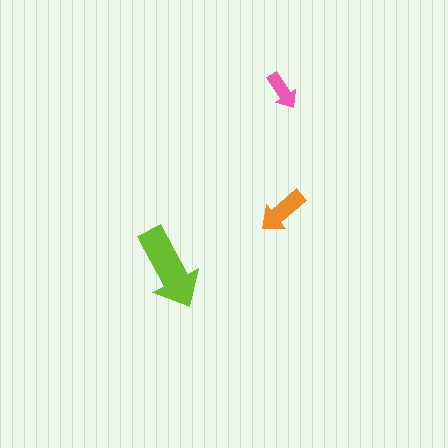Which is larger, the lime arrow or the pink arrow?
The lime one.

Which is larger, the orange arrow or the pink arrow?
The orange one.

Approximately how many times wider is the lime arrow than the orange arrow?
About 1.5 times wider.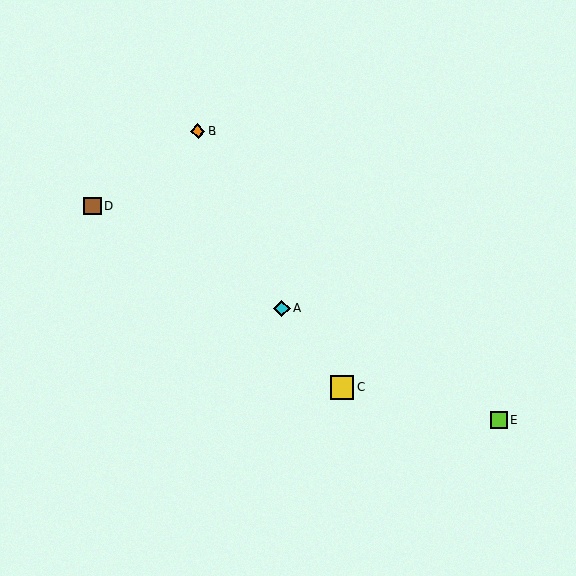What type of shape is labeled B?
Shape B is an orange diamond.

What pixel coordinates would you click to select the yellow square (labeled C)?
Click at (342, 387) to select the yellow square C.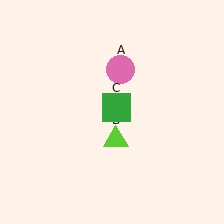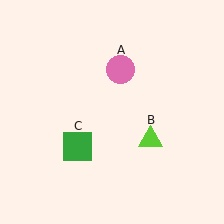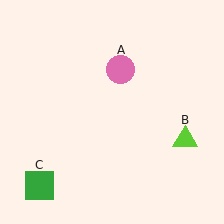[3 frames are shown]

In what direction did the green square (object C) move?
The green square (object C) moved down and to the left.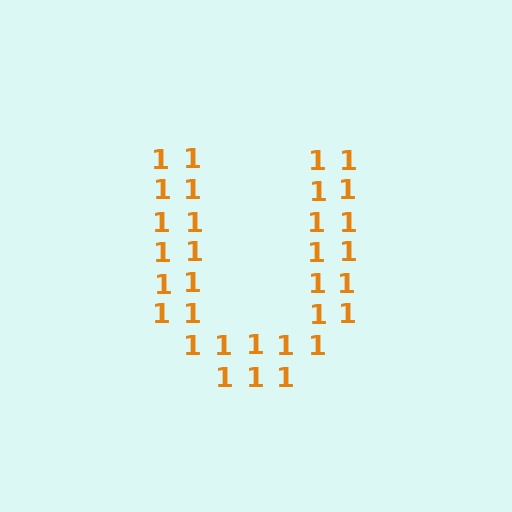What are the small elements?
The small elements are digit 1's.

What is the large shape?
The large shape is the letter U.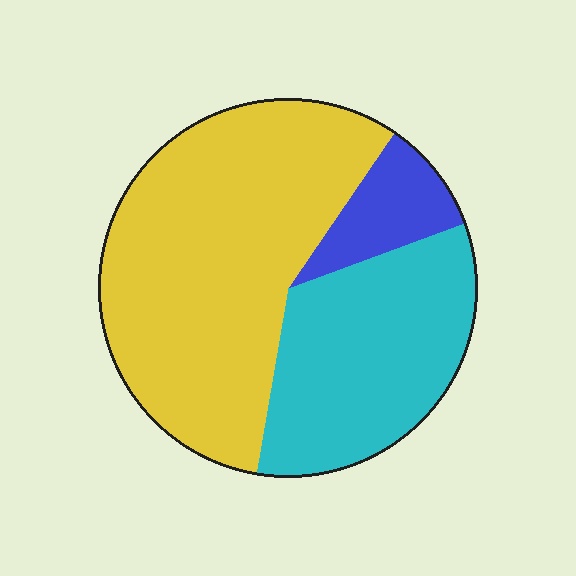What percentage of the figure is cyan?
Cyan covers around 35% of the figure.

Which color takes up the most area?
Yellow, at roughly 55%.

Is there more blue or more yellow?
Yellow.